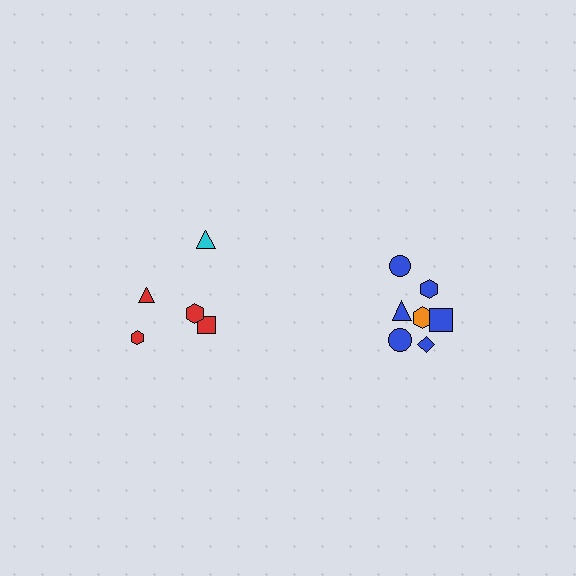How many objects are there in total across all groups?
There are 12 objects.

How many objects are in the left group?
There are 5 objects.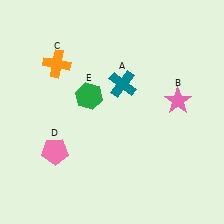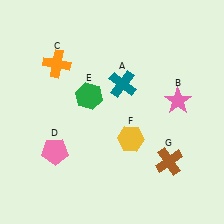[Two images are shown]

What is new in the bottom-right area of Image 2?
A brown cross (G) was added in the bottom-right area of Image 2.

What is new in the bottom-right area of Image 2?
A yellow hexagon (F) was added in the bottom-right area of Image 2.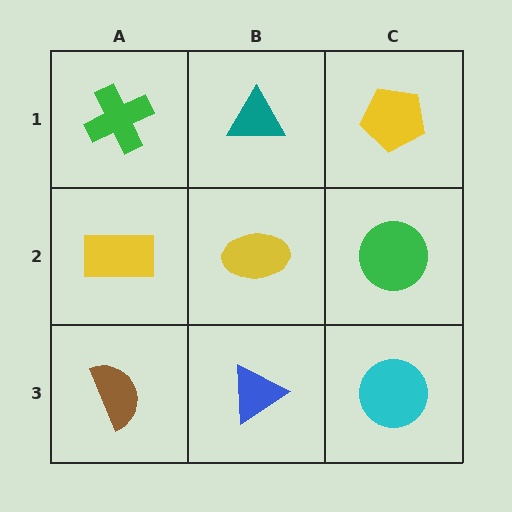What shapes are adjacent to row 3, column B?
A yellow ellipse (row 2, column B), a brown semicircle (row 3, column A), a cyan circle (row 3, column C).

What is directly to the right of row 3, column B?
A cyan circle.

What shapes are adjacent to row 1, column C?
A green circle (row 2, column C), a teal triangle (row 1, column B).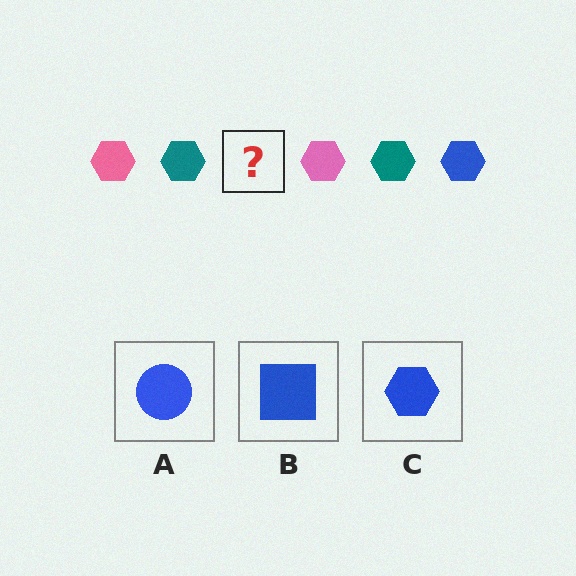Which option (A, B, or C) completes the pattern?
C.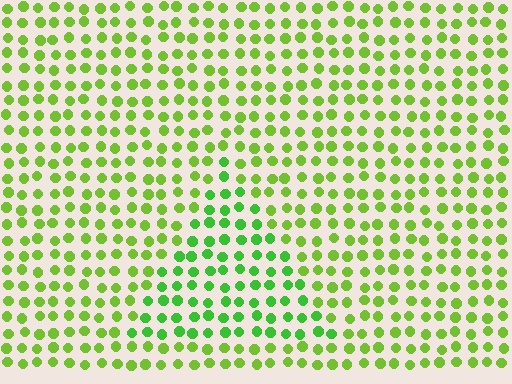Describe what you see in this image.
The image is filled with small lime elements in a uniform arrangement. A triangle-shaped region is visible where the elements are tinted to a slightly different hue, forming a subtle color boundary.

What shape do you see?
I see a triangle.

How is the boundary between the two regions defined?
The boundary is defined purely by a slight shift in hue (about 25 degrees). Spacing, size, and orientation are identical on both sides.